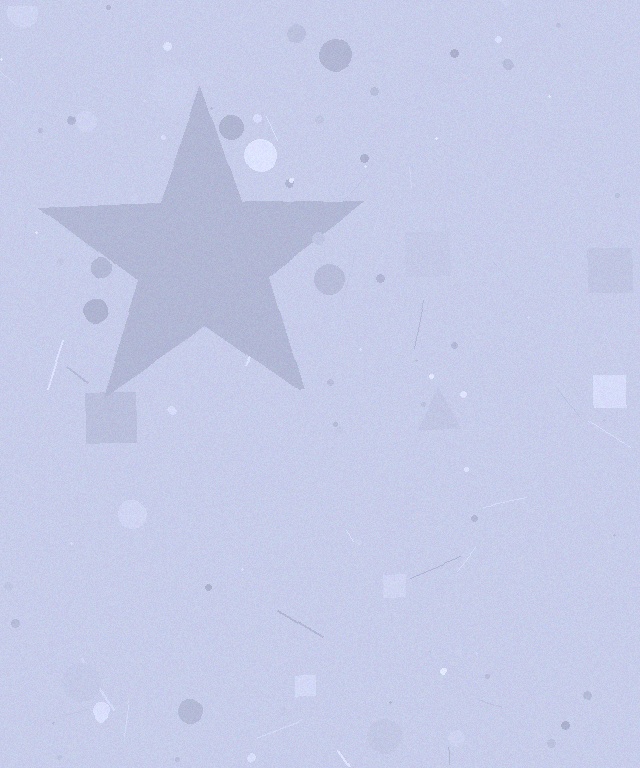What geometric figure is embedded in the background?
A star is embedded in the background.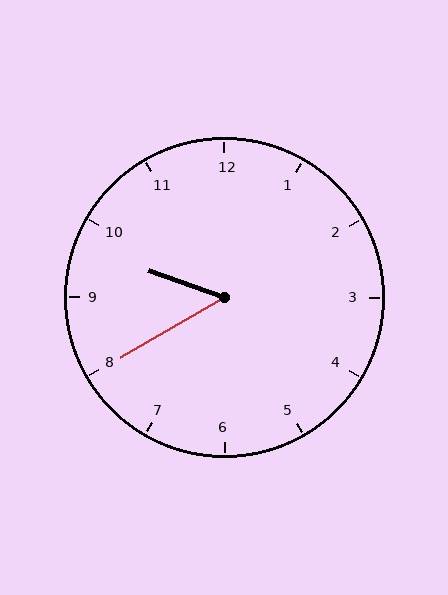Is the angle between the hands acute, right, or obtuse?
It is acute.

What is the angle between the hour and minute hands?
Approximately 50 degrees.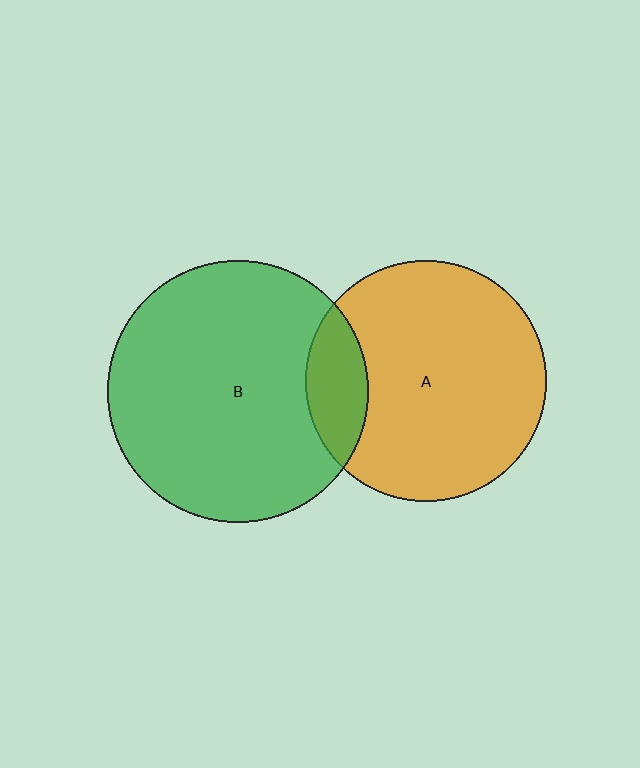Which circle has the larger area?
Circle B (green).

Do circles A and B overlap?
Yes.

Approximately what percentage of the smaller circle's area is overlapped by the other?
Approximately 15%.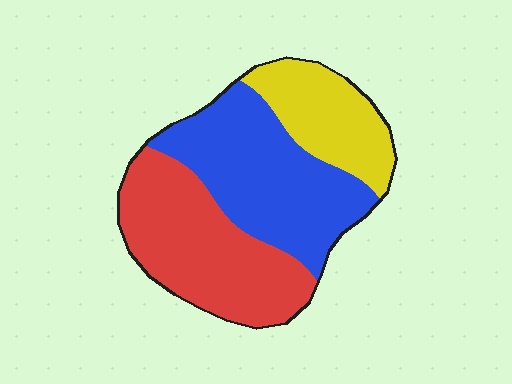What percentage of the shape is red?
Red takes up about three eighths (3/8) of the shape.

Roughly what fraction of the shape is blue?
Blue covers about 40% of the shape.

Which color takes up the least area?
Yellow, at roughly 20%.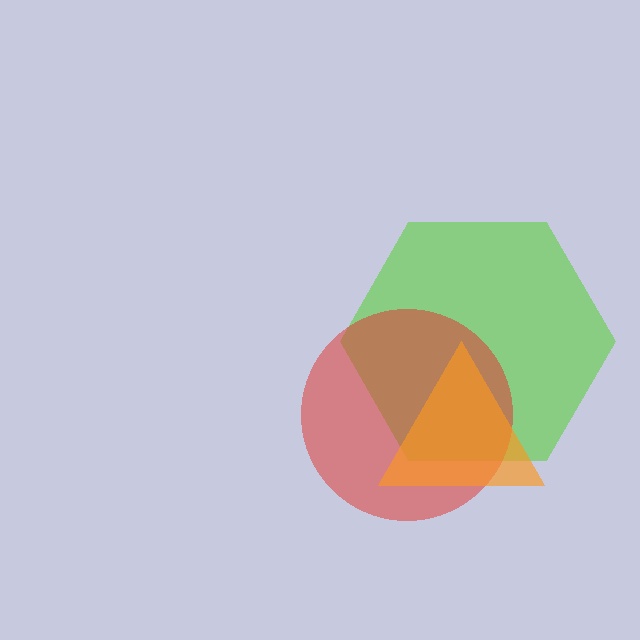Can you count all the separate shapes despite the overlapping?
Yes, there are 3 separate shapes.